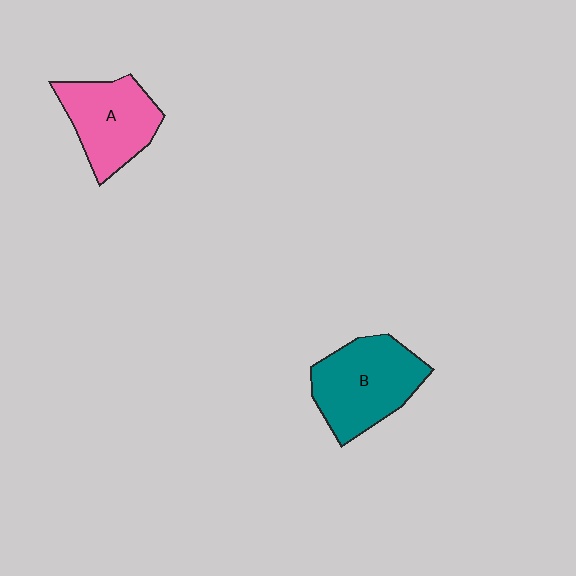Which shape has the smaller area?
Shape A (pink).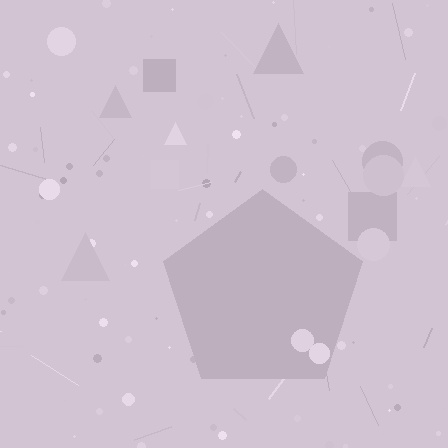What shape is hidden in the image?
A pentagon is hidden in the image.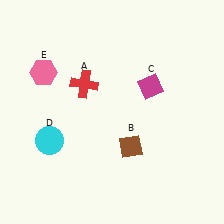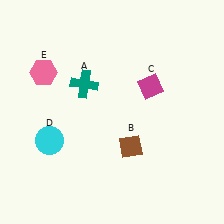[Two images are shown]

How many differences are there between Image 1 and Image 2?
There is 1 difference between the two images.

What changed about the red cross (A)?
In Image 1, A is red. In Image 2, it changed to teal.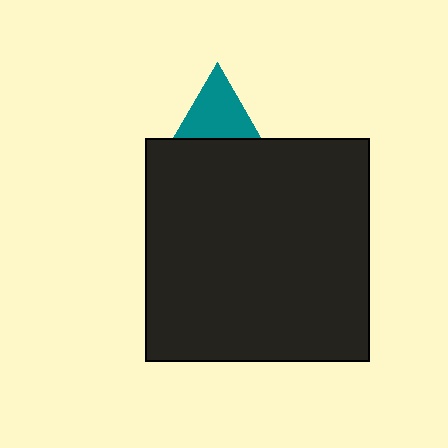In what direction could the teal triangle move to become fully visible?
The teal triangle could move up. That would shift it out from behind the black square entirely.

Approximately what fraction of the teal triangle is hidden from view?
Roughly 57% of the teal triangle is hidden behind the black square.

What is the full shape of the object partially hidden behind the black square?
The partially hidden object is a teal triangle.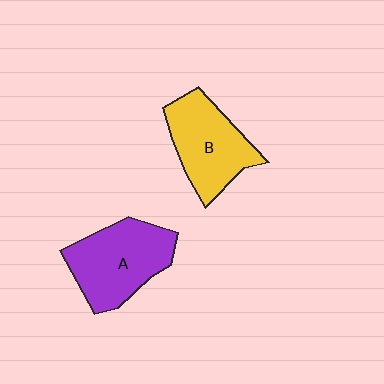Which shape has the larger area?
Shape A (purple).